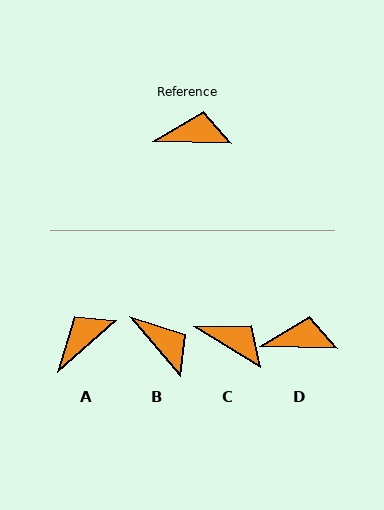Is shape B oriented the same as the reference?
No, it is off by about 48 degrees.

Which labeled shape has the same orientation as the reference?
D.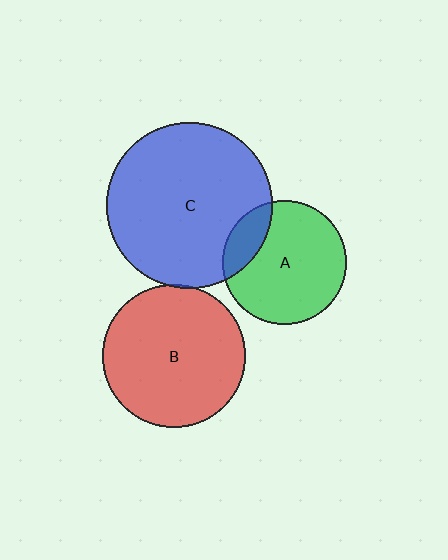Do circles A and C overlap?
Yes.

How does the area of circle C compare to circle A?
Approximately 1.8 times.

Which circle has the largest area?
Circle C (blue).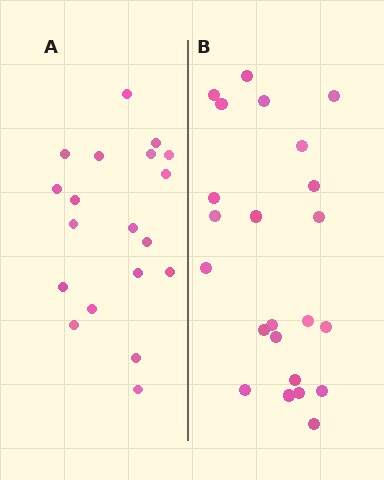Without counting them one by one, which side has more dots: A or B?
Region B (the right region) has more dots.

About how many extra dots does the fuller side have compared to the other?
Region B has about 4 more dots than region A.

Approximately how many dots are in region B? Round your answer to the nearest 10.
About 20 dots. (The exact count is 23, which rounds to 20.)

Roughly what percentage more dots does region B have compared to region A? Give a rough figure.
About 20% more.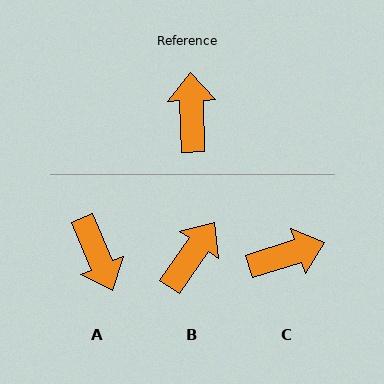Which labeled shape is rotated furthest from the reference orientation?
A, about 159 degrees away.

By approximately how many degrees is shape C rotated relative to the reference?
Approximately 74 degrees clockwise.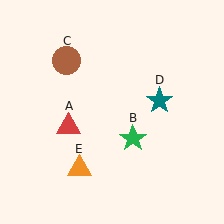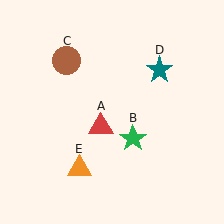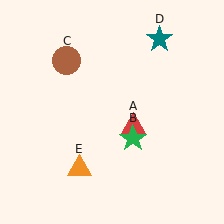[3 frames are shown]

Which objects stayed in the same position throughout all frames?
Green star (object B) and brown circle (object C) and orange triangle (object E) remained stationary.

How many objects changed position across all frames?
2 objects changed position: red triangle (object A), teal star (object D).